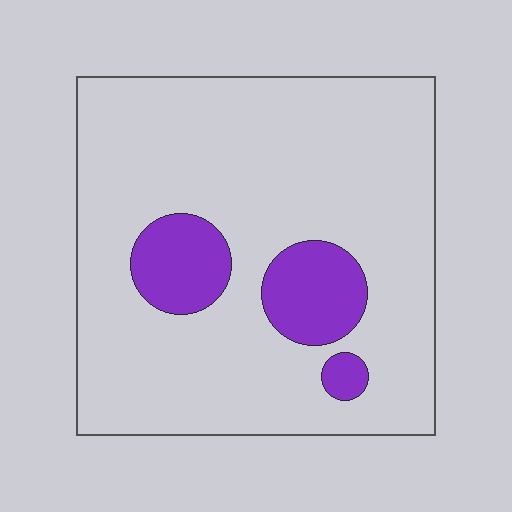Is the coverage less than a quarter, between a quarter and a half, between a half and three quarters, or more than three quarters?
Less than a quarter.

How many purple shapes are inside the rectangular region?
3.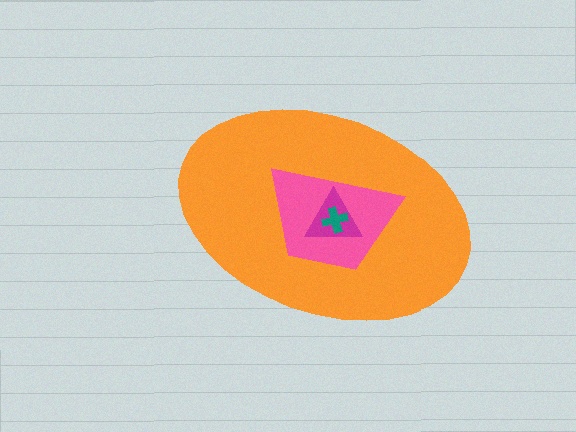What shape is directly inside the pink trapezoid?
The magenta triangle.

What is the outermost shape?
The orange ellipse.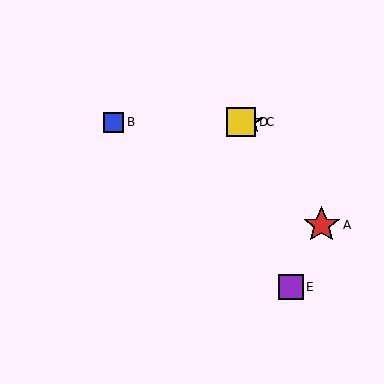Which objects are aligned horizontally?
Objects B, C, D are aligned horizontally.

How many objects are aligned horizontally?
3 objects (B, C, D) are aligned horizontally.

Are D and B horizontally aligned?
Yes, both are at y≈122.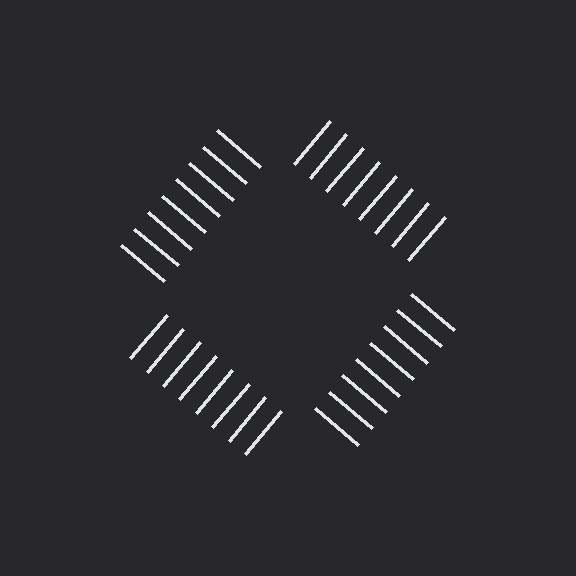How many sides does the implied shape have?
4 sides — the line-ends trace a square.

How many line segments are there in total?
32 — 8 along each of the 4 edges.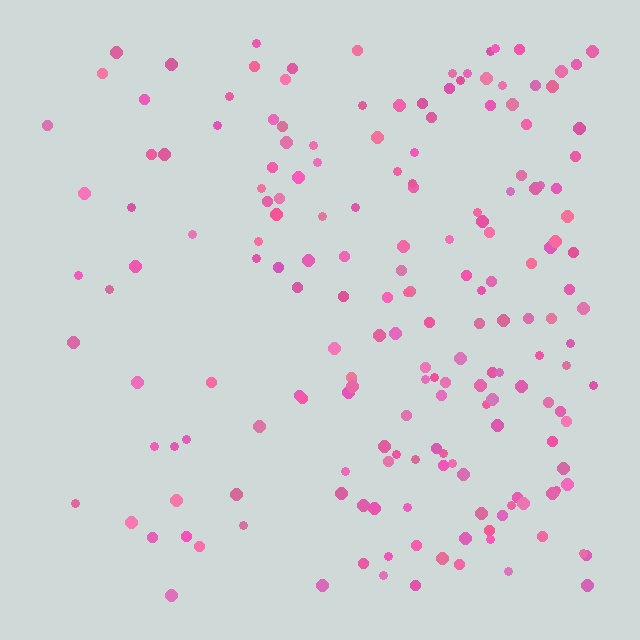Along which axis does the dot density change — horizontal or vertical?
Horizontal.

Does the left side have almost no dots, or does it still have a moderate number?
Still a moderate number, just noticeably fewer than the right.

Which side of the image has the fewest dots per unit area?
The left.